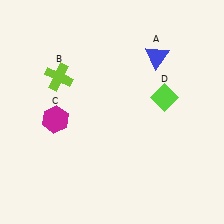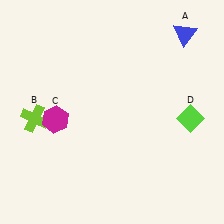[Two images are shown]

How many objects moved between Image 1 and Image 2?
3 objects moved between the two images.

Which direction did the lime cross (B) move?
The lime cross (B) moved down.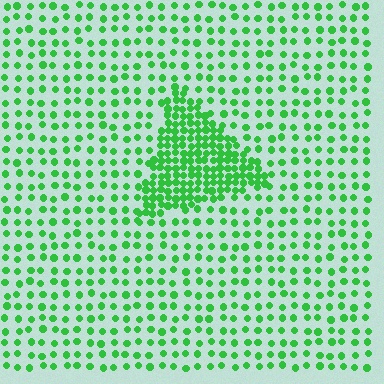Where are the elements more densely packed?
The elements are more densely packed inside the triangle boundary.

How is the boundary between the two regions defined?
The boundary is defined by a change in element density (approximately 2.6x ratio). All elements are the same color, size, and shape.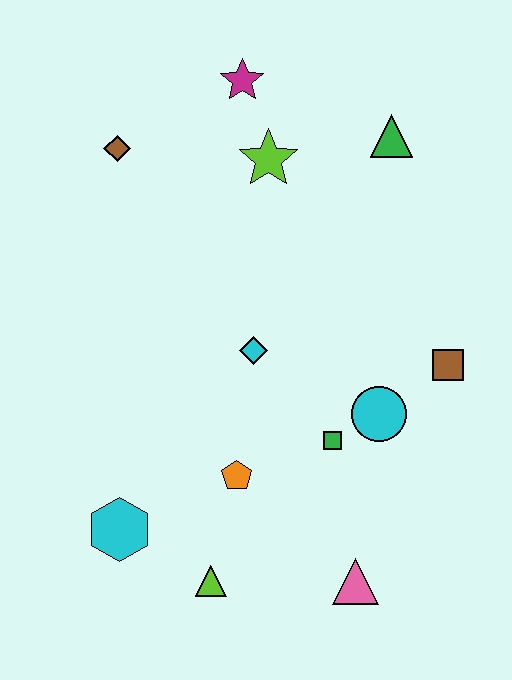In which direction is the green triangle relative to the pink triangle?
The green triangle is above the pink triangle.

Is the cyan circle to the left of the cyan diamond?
No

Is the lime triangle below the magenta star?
Yes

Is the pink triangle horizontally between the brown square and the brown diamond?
Yes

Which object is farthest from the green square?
The magenta star is farthest from the green square.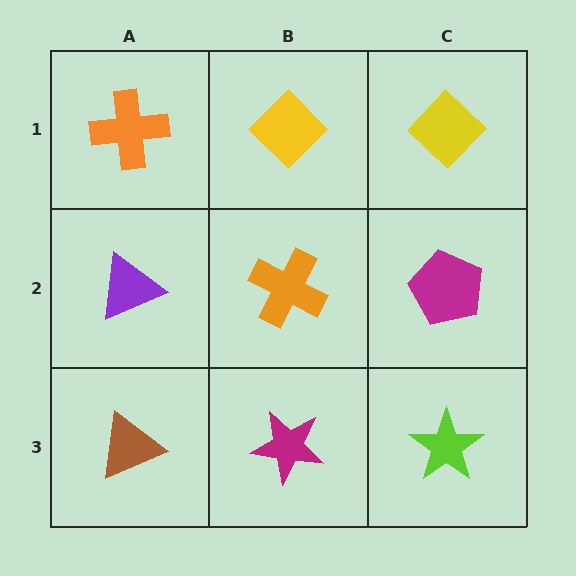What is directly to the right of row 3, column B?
A lime star.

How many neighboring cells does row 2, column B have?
4.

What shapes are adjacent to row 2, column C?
A yellow diamond (row 1, column C), a lime star (row 3, column C), an orange cross (row 2, column B).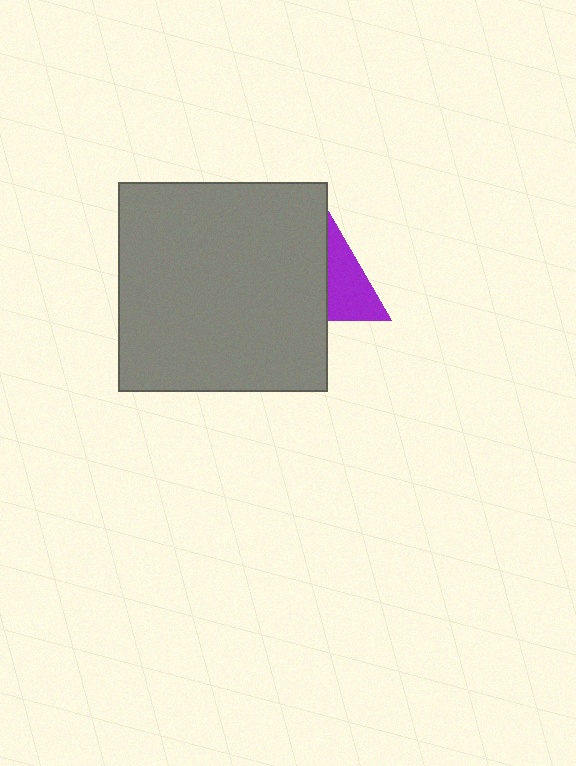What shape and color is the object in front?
The object in front is a gray square.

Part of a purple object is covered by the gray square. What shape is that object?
It is a triangle.